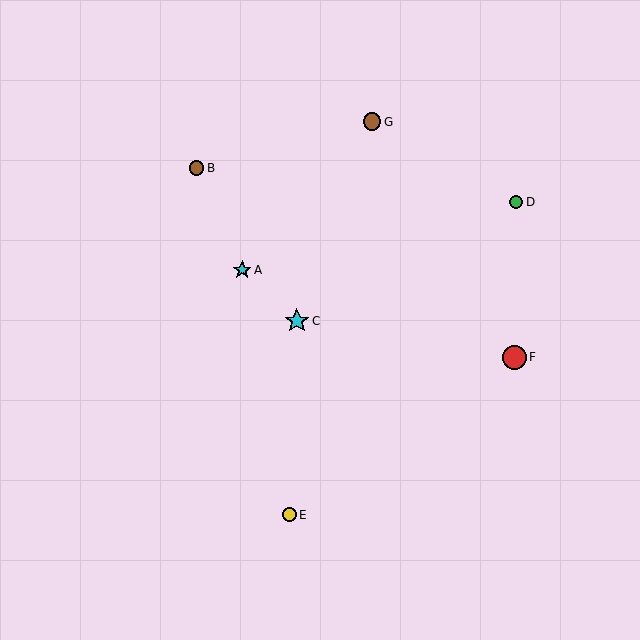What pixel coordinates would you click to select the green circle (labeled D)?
Click at (516, 202) to select the green circle D.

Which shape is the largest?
The cyan star (labeled C) is the largest.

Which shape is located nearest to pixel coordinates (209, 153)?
The brown circle (labeled B) at (196, 168) is nearest to that location.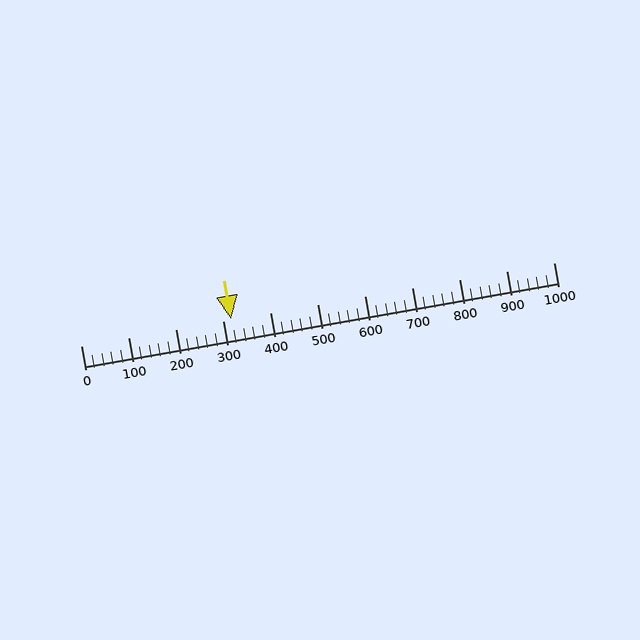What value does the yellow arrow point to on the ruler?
The yellow arrow points to approximately 317.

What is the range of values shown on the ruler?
The ruler shows values from 0 to 1000.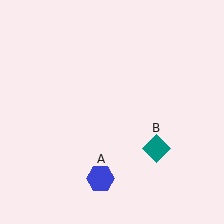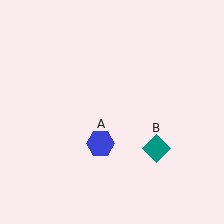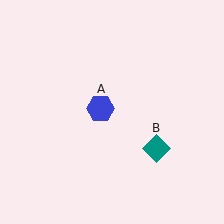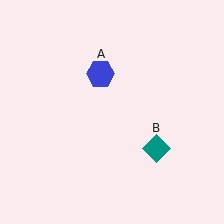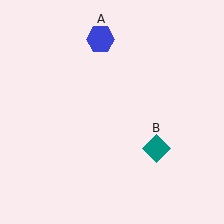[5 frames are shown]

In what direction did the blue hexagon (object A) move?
The blue hexagon (object A) moved up.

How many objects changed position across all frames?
1 object changed position: blue hexagon (object A).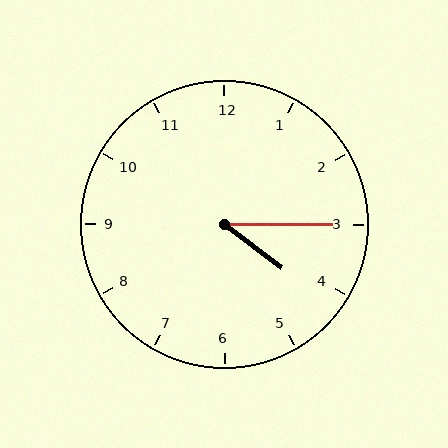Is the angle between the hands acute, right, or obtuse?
It is acute.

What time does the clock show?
4:15.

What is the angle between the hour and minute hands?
Approximately 38 degrees.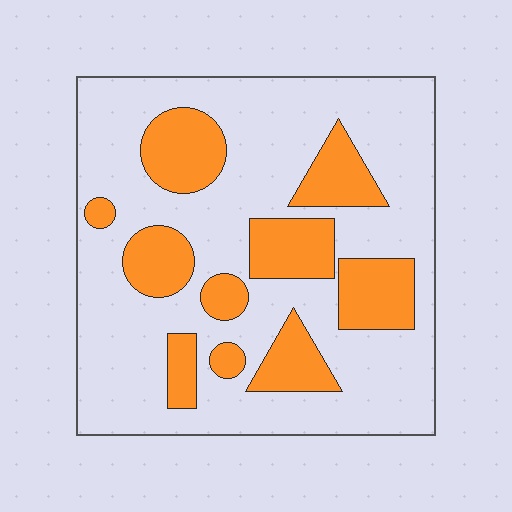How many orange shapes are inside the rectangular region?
10.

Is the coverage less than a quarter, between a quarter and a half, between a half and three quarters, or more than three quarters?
Between a quarter and a half.